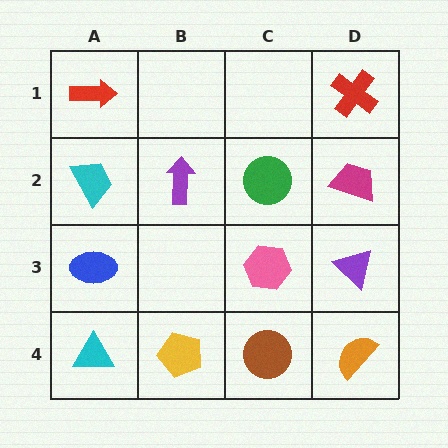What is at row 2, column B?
A purple arrow.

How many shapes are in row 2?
4 shapes.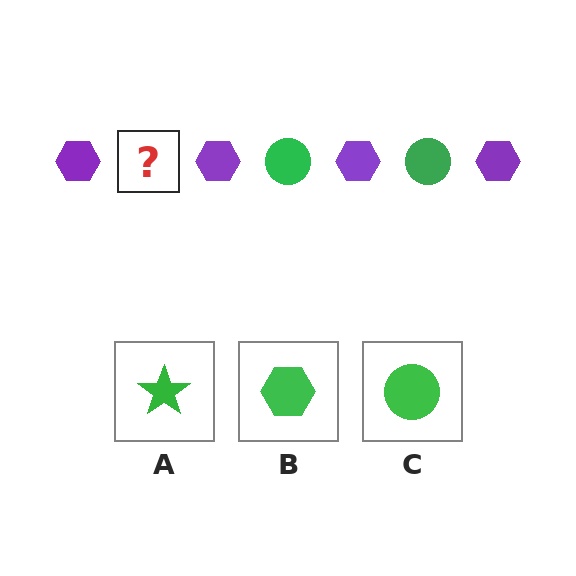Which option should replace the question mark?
Option C.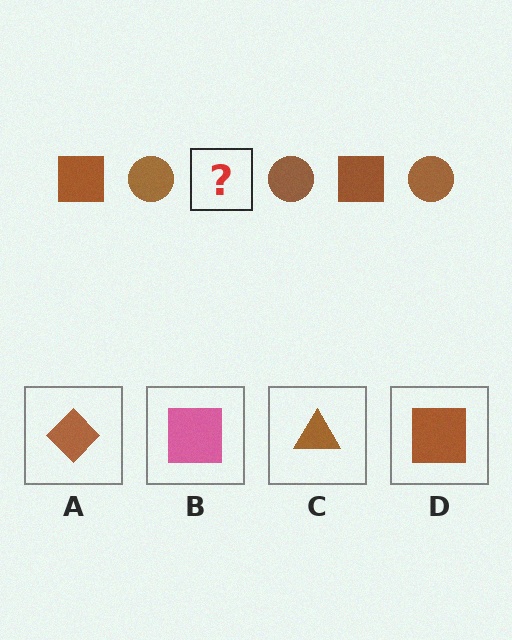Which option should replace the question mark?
Option D.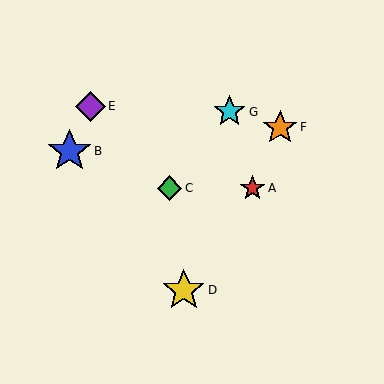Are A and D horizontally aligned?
No, A is at y≈188 and D is at y≈290.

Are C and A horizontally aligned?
Yes, both are at y≈188.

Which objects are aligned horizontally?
Objects A, C are aligned horizontally.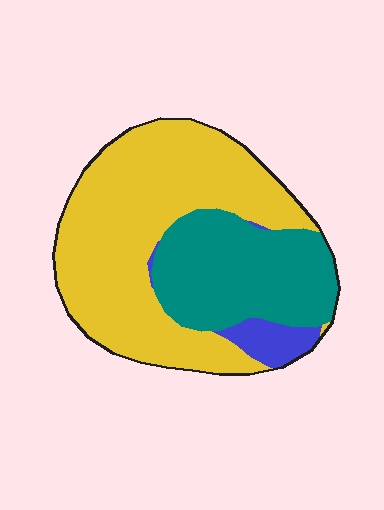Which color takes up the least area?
Blue, at roughly 5%.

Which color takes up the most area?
Yellow, at roughly 60%.